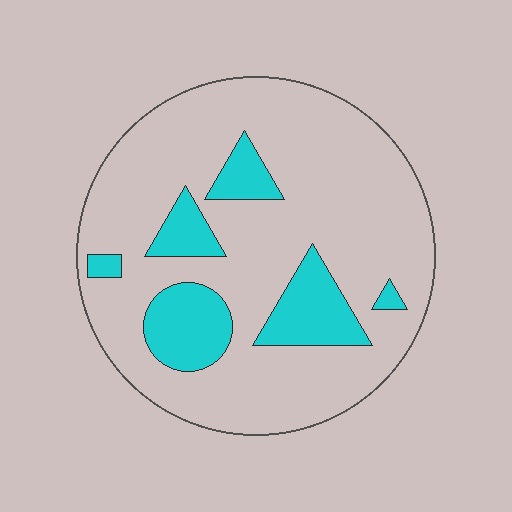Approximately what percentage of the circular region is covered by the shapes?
Approximately 20%.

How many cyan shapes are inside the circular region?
6.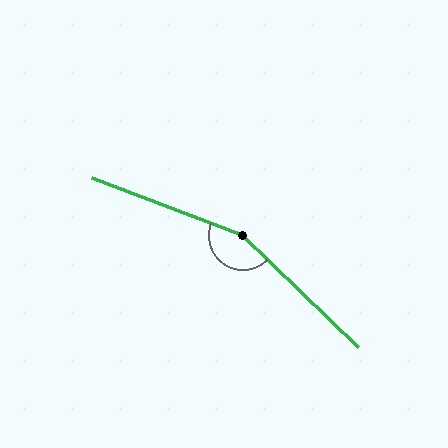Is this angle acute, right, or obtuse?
It is obtuse.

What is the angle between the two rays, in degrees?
Approximately 157 degrees.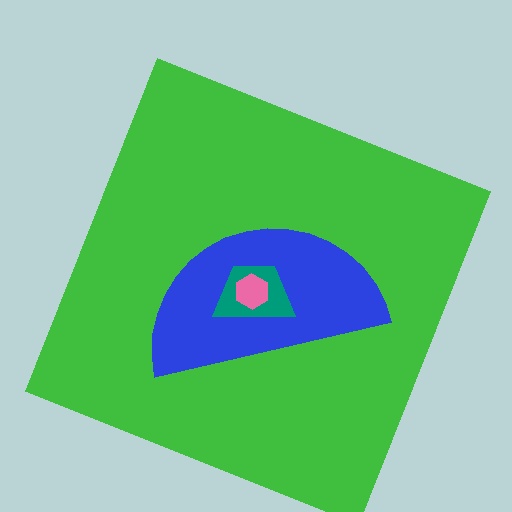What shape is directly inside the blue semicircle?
The teal trapezoid.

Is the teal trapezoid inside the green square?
Yes.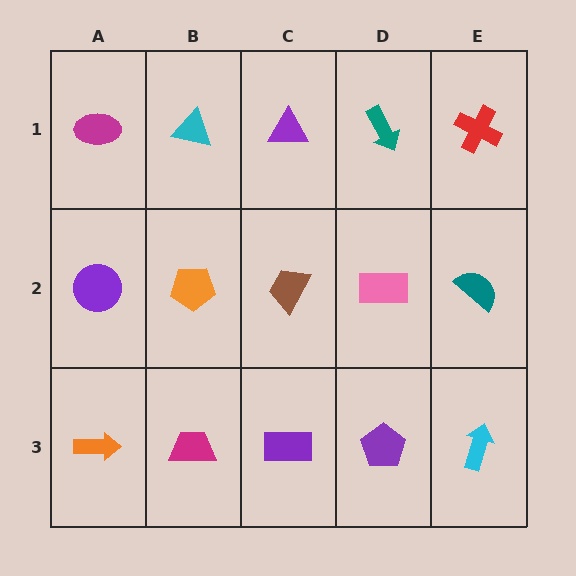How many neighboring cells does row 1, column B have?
3.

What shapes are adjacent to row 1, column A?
A purple circle (row 2, column A), a cyan triangle (row 1, column B).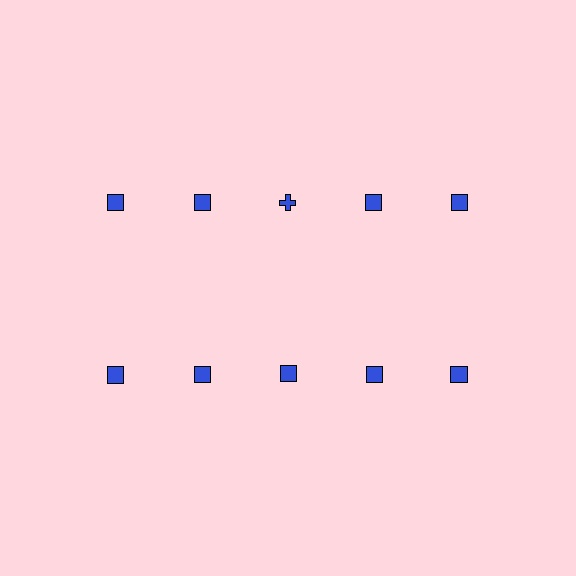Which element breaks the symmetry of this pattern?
The blue cross in the top row, center column breaks the symmetry. All other shapes are blue squares.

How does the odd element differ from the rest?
It has a different shape: cross instead of square.